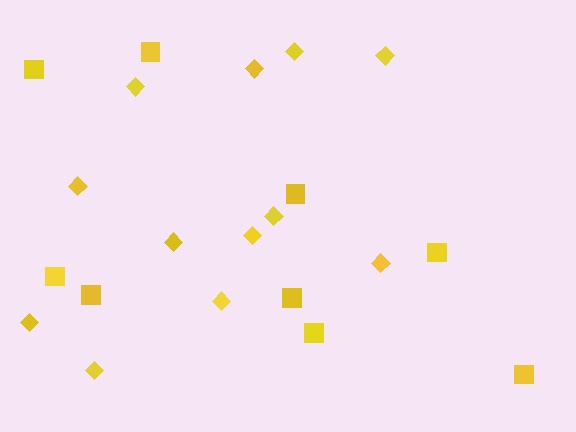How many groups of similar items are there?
There are 2 groups: one group of squares (9) and one group of diamonds (12).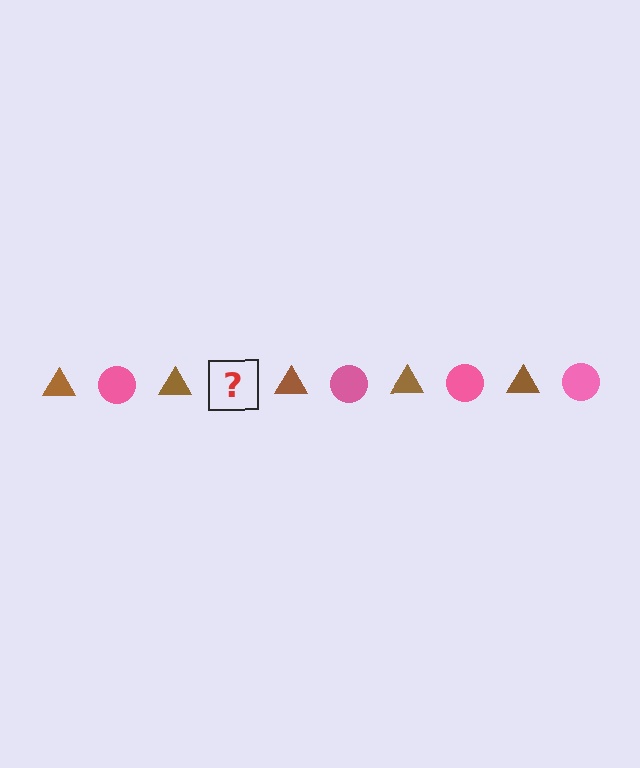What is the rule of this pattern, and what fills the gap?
The rule is that the pattern alternates between brown triangle and pink circle. The gap should be filled with a pink circle.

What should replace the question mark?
The question mark should be replaced with a pink circle.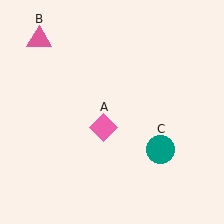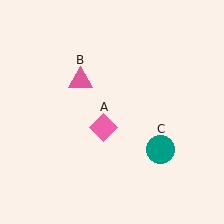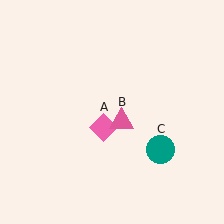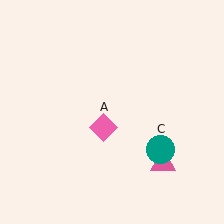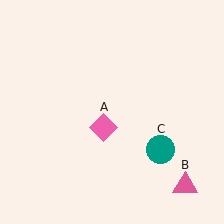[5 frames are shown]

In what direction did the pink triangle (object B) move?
The pink triangle (object B) moved down and to the right.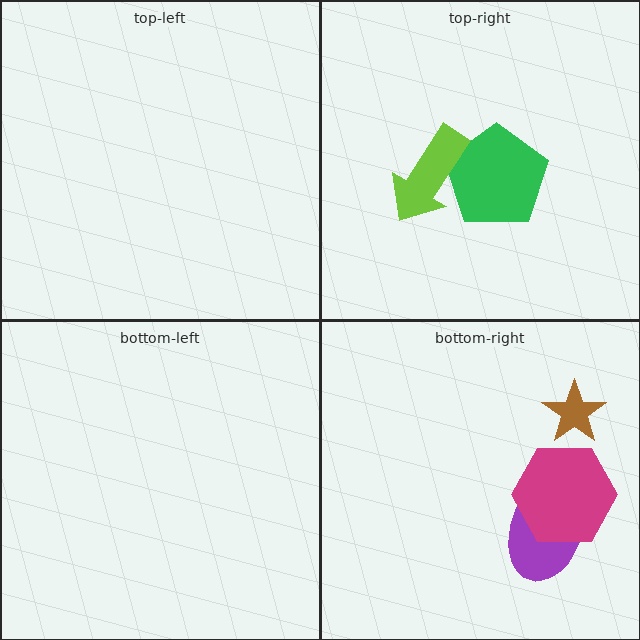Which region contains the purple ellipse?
The bottom-right region.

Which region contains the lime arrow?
The top-right region.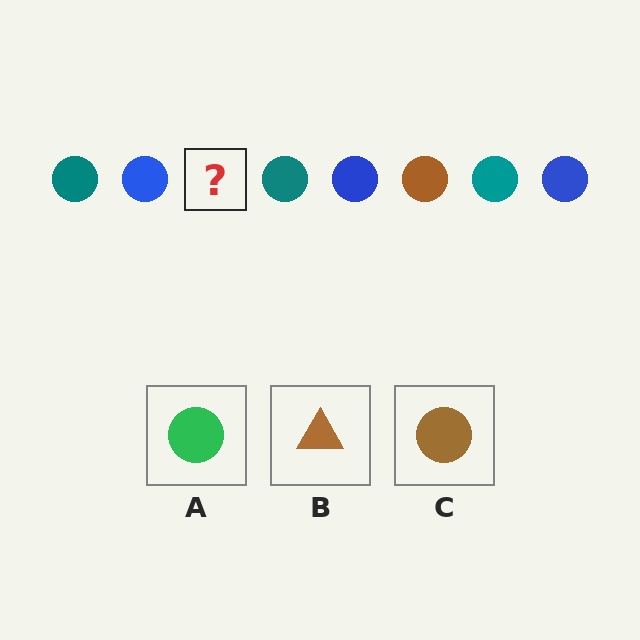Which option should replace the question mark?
Option C.